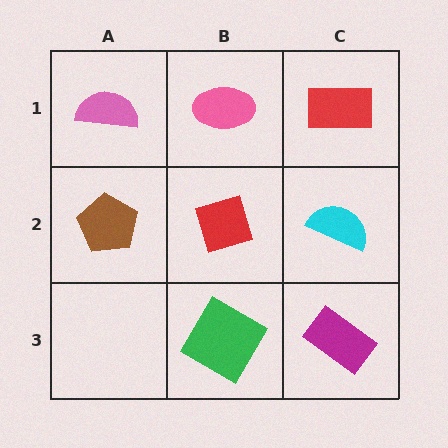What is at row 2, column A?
A brown pentagon.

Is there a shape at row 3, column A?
No, that cell is empty.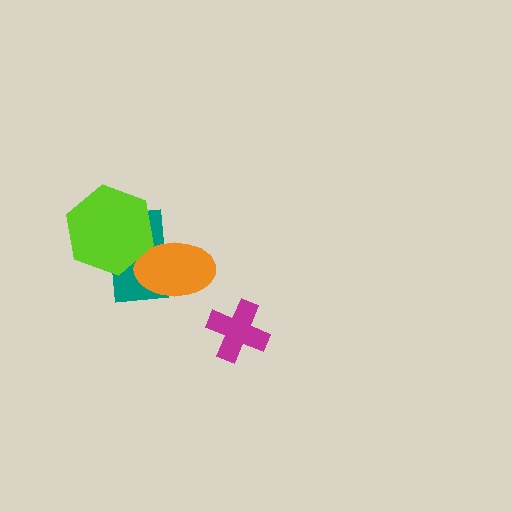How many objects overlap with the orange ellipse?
2 objects overlap with the orange ellipse.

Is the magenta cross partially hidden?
No, no other shape covers it.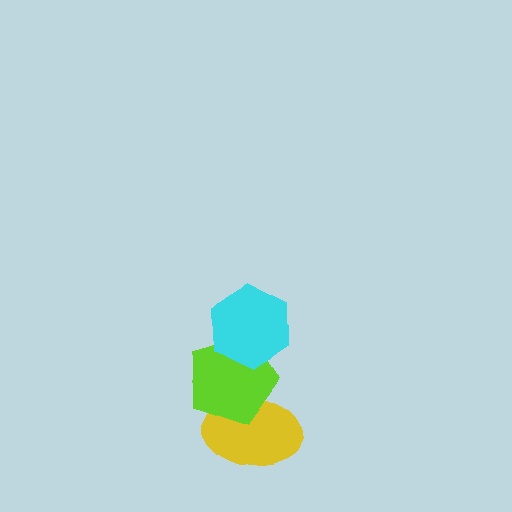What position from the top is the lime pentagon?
The lime pentagon is 2nd from the top.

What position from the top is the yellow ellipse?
The yellow ellipse is 3rd from the top.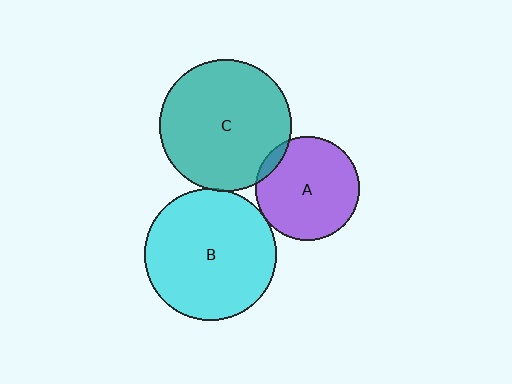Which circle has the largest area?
Circle C (teal).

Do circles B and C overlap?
Yes.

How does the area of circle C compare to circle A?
Approximately 1.6 times.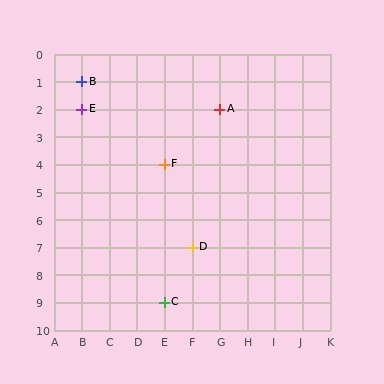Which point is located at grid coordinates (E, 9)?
Point C is at (E, 9).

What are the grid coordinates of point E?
Point E is at grid coordinates (B, 2).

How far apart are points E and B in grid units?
Points E and B are 1 row apart.